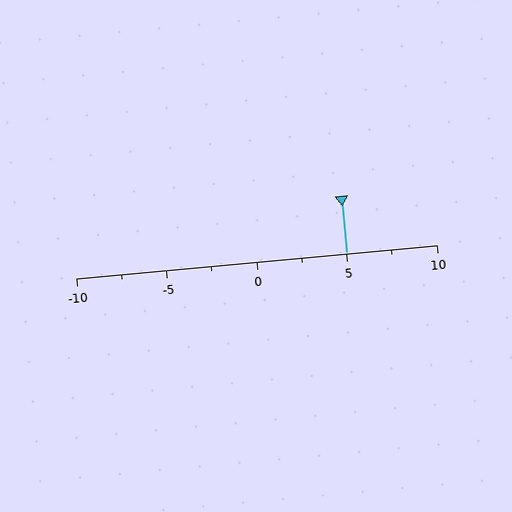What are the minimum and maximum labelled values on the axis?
The axis runs from -10 to 10.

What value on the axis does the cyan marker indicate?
The marker indicates approximately 5.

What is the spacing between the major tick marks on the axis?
The major ticks are spaced 5 apart.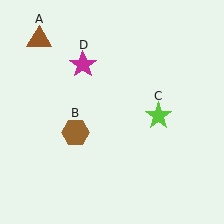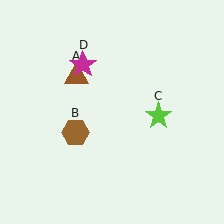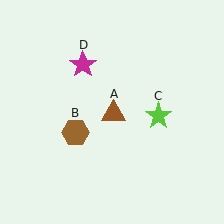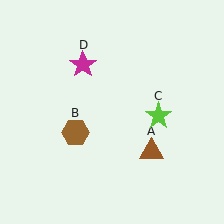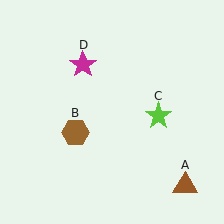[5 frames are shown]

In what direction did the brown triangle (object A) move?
The brown triangle (object A) moved down and to the right.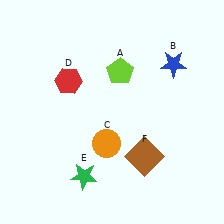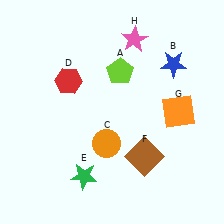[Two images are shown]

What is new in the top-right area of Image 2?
A pink star (H) was added in the top-right area of Image 2.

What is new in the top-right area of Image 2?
An orange square (G) was added in the top-right area of Image 2.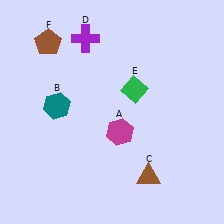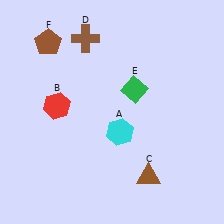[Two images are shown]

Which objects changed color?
A changed from magenta to cyan. B changed from teal to red. D changed from purple to brown.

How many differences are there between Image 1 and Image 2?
There are 3 differences between the two images.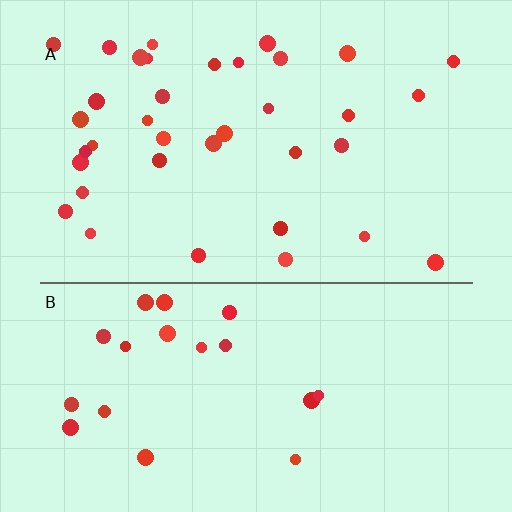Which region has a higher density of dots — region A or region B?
A (the top).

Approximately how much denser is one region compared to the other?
Approximately 1.8× — region A over region B.